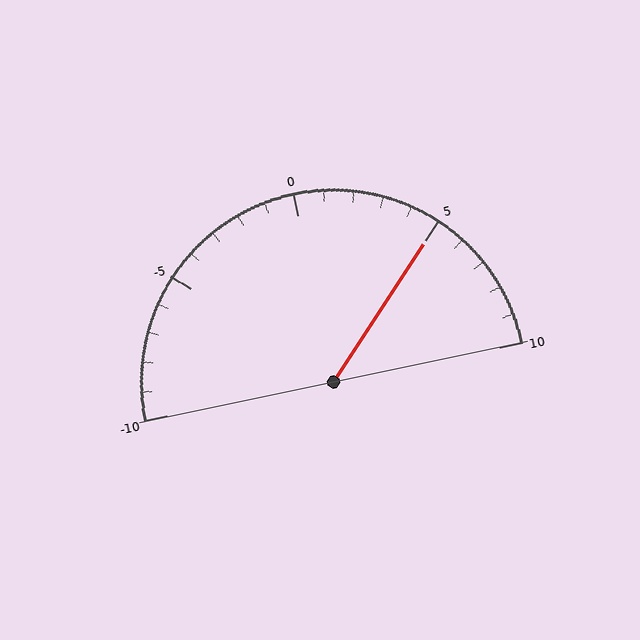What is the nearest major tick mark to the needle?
The nearest major tick mark is 5.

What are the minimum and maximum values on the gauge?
The gauge ranges from -10 to 10.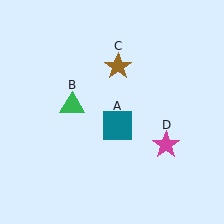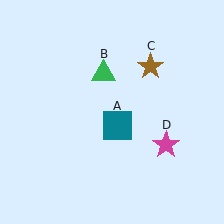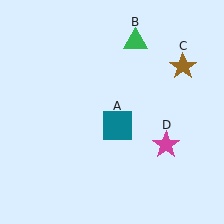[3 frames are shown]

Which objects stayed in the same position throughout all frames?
Teal square (object A) and magenta star (object D) remained stationary.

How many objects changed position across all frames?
2 objects changed position: green triangle (object B), brown star (object C).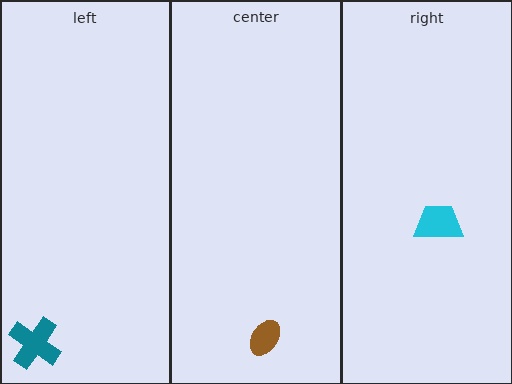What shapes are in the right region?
The cyan trapezoid.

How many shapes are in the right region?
1.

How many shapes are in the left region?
1.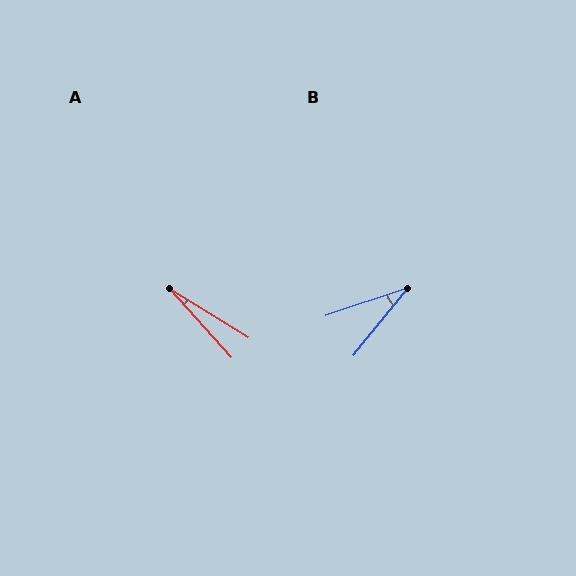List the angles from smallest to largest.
A (17°), B (33°).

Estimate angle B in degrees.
Approximately 33 degrees.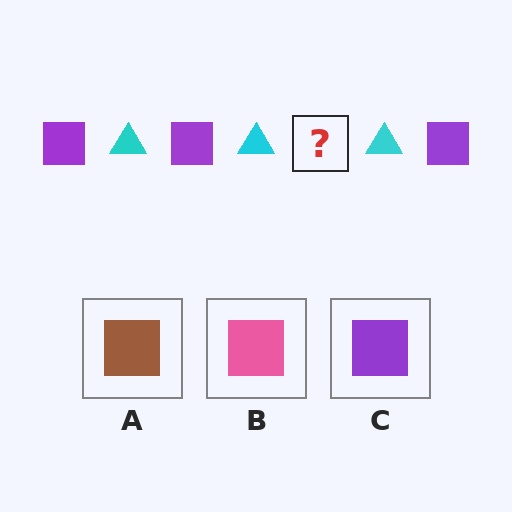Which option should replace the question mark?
Option C.